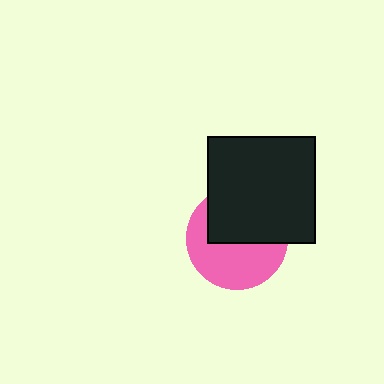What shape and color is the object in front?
The object in front is a black square.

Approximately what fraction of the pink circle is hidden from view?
Roughly 47% of the pink circle is hidden behind the black square.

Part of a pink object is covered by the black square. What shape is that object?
It is a circle.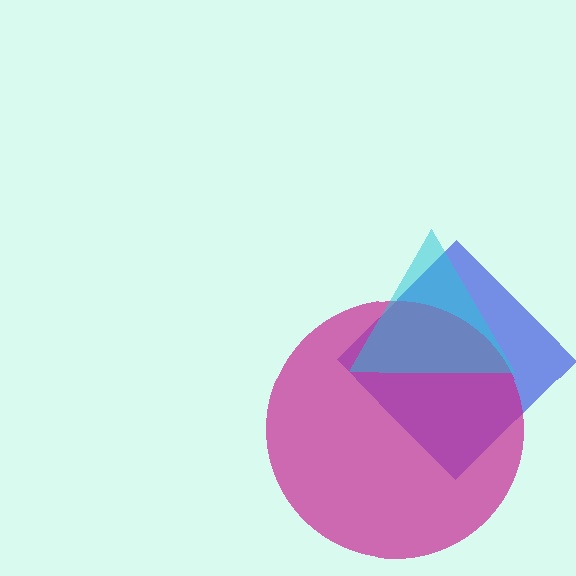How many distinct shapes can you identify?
There are 3 distinct shapes: a blue diamond, a magenta circle, a cyan triangle.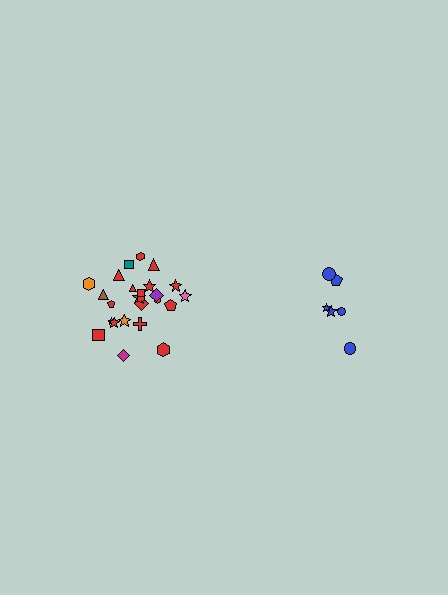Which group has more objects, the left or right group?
The left group.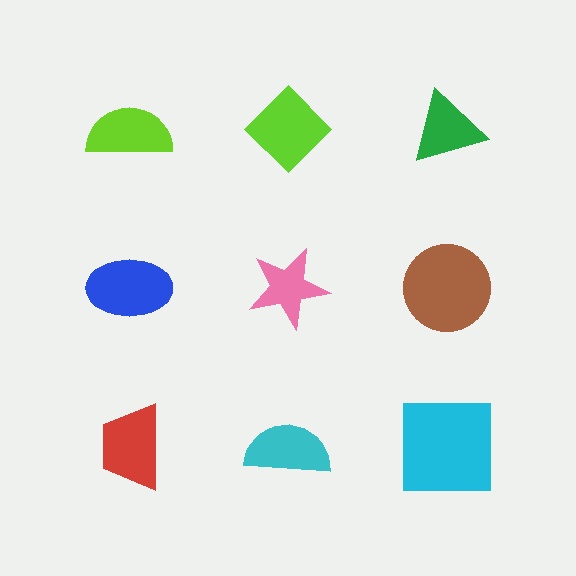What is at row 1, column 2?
A lime diamond.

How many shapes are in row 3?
3 shapes.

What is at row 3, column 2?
A cyan semicircle.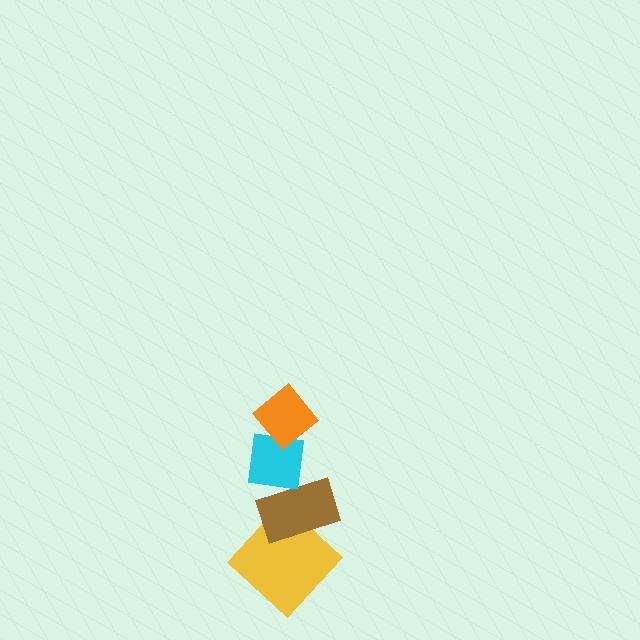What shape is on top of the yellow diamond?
The brown rectangle is on top of the yellow diamond.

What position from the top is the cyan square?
The cyan square is 2nd from the top.